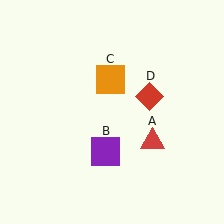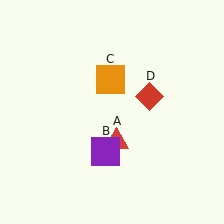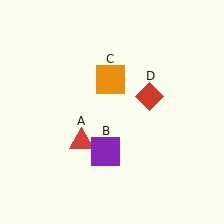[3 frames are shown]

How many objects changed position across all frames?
1 object changed position: red triangle (object A).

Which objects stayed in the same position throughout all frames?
Purple square (object B) and orange square (object C) and red diamond (object D) remained stationary.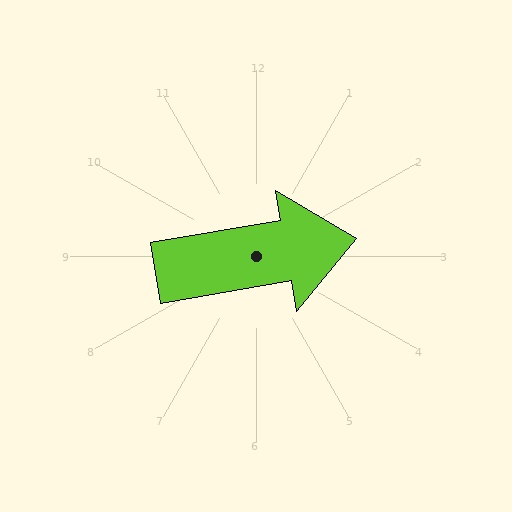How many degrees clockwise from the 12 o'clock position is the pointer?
Approximately 80 degrees.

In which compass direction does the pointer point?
East.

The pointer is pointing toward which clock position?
Roughly 3 o'clock.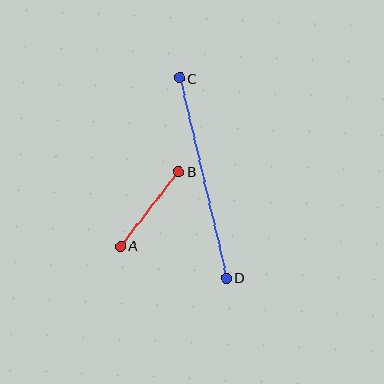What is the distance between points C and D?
The distance is approximately 205 pixels.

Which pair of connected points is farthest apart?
Points C and D are farthest apart.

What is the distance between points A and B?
The distance is approximately 94 pixels.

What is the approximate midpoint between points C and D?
The midpoint is at approximately (203, 178) pixels.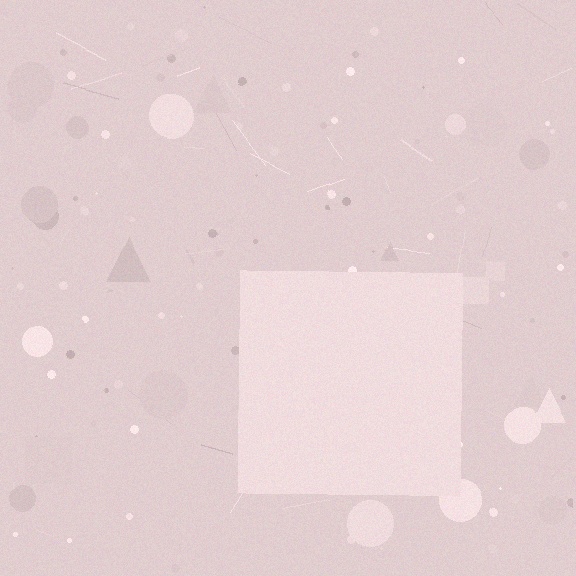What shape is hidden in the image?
A square is hidden in the image.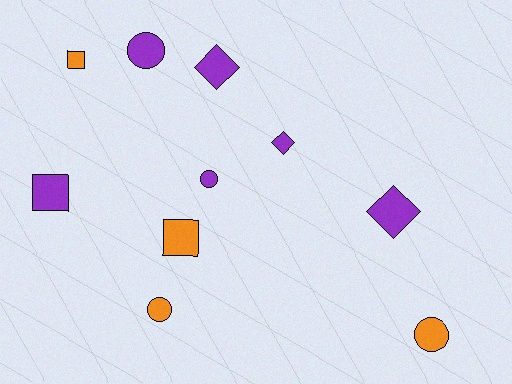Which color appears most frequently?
Purple, with 6 objects.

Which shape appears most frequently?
Circle, with 4 objects.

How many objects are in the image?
There are 10 objects.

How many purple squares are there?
There is 1 purple square.